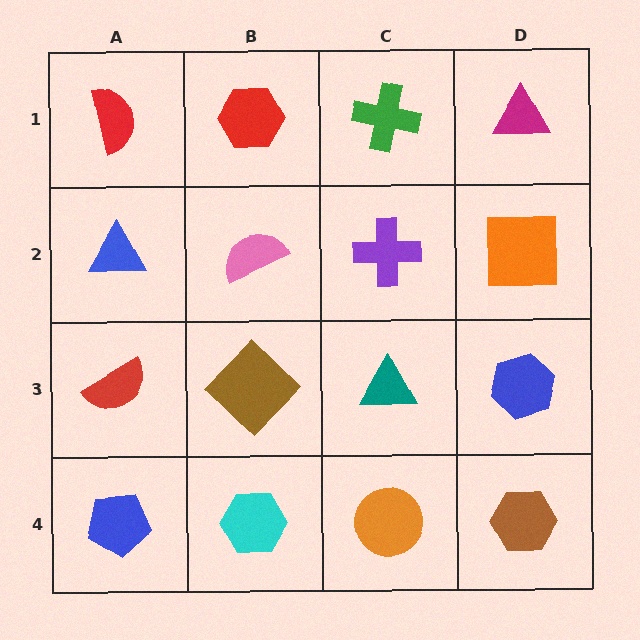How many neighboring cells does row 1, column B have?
3.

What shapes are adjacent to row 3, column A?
A blue triangle (row 2, column A), a blue pentagon (row 4, column A), a brown diamond (row 3, column B).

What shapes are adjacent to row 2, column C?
A green cross (row 1, column C), a teal triangle (row 3, column C), a pink semicircle (row 2, column B), an orange square (row 2, column D).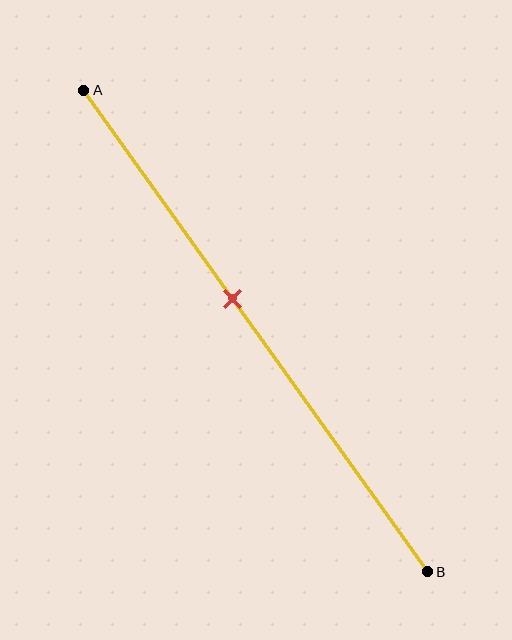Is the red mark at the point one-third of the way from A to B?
No, the mark is at about 45% from A, not at the 33% one-third point.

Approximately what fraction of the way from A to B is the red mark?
The red mark is approximately 45% of the way from A to B.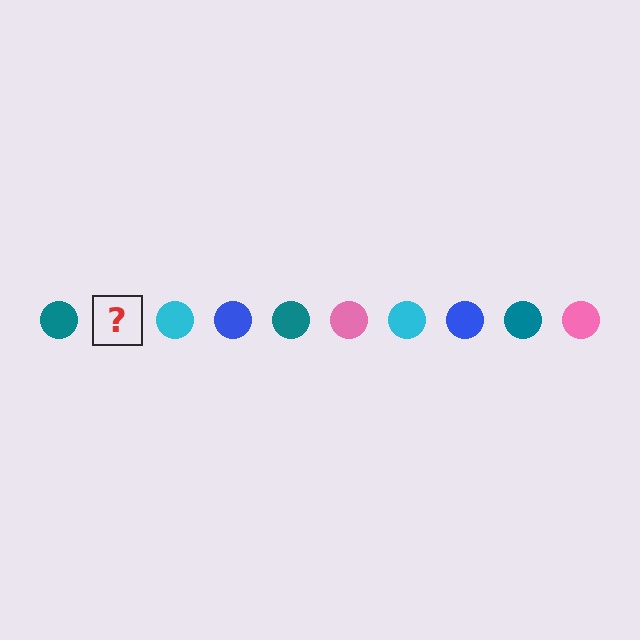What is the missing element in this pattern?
The missing element is a pink circle.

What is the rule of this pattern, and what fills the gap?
The rule is that the pattern cycles through teal, pink, cyan, blue circles. The gap should be filled with a pink circle.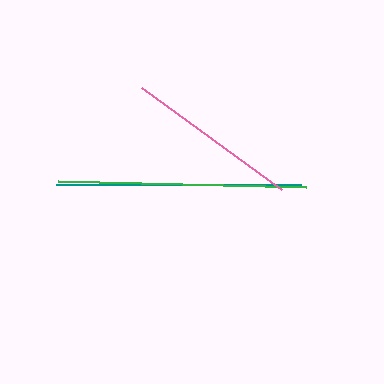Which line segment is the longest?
The green line is the longest at approximately 249 pixels.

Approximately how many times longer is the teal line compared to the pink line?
The teal line is approximately 1.4 times the length of the pink line.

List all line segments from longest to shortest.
From longest to shortest: green, teal, pink.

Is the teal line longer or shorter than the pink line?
The teal line is longer than the pink line.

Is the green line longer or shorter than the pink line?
The green line is longer than the pink line.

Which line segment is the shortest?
The pink line is the shortest at approximately 174 pixels.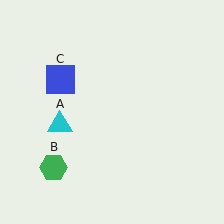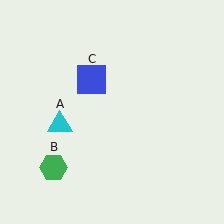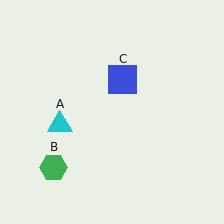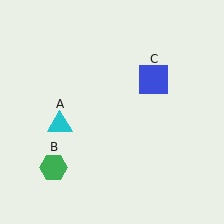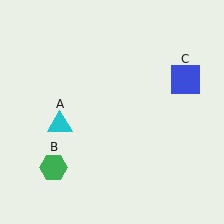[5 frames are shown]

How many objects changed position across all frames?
1 object changed position: blue square (object C).